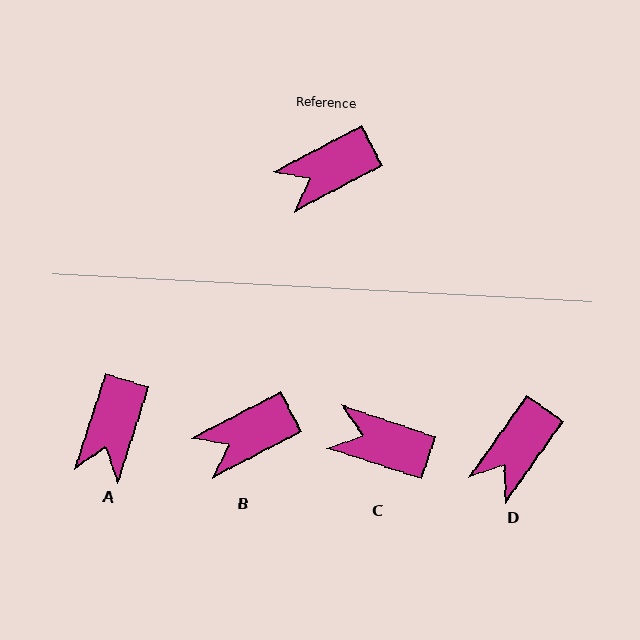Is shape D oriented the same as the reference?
No, it is off by about 27 degrees.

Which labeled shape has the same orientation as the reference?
B.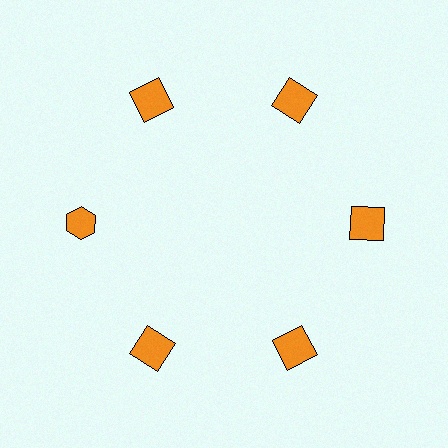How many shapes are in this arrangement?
There are 6 shapes arranged in a ring pattern.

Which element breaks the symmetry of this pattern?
The orange hexagon at roughly the 9 o'clock position breaks the symmetry. All other shapes are orange squares.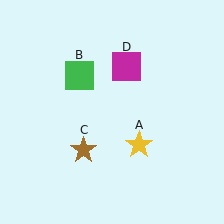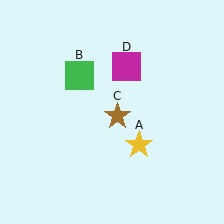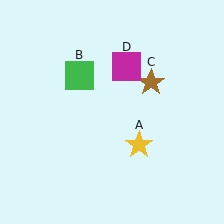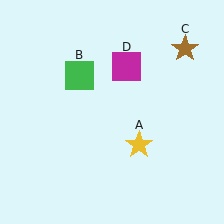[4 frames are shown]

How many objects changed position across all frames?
1 object changed position: brown star (object C).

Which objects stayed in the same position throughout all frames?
Yellow star (object A) and green square (object B) and magenta square (object D) remained stationary.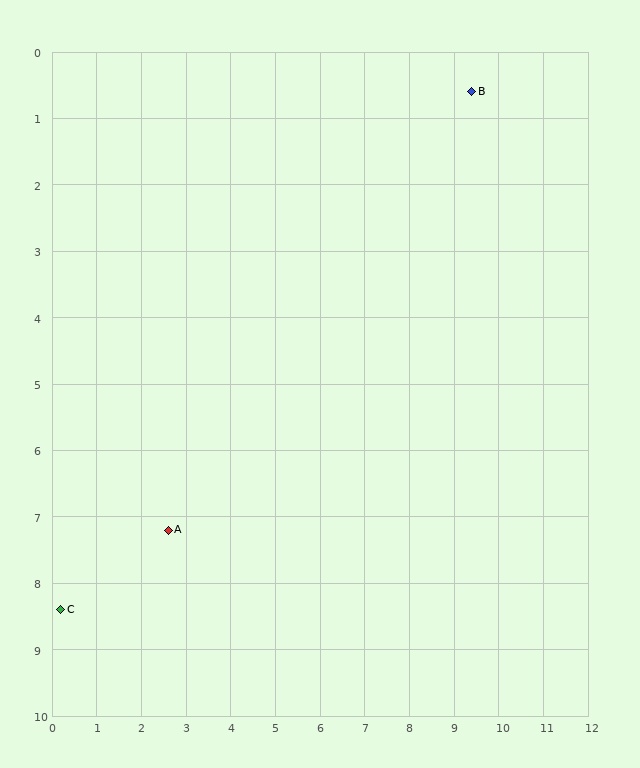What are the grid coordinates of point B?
Point B is at approximately (9.4, 0.6).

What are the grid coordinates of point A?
Point A is at approximately (2.6, 7.2).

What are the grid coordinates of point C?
Point C is at approximately (0.2, 8.4).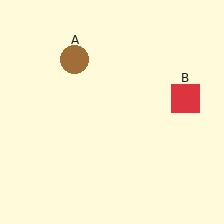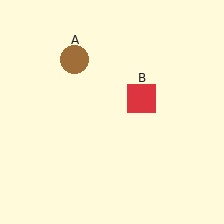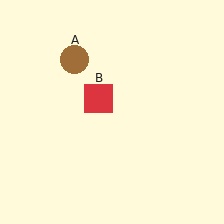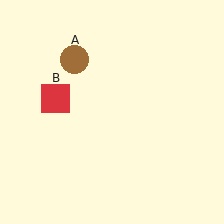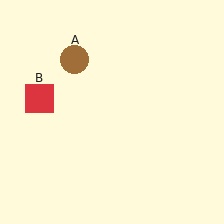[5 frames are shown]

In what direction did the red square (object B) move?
The red square (object B) moved left.